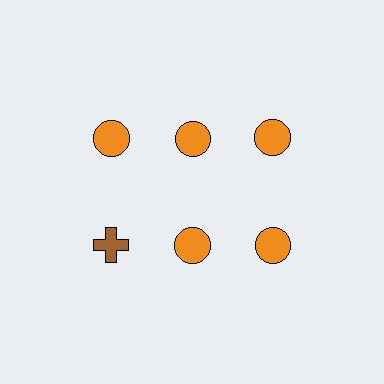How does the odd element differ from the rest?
It differs in both color (brown instead of orange) and shape (cross instead of circle).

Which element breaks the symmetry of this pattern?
The brown cross in the second row, leftmost column breaks the symmetry. All other shapes are orange circles.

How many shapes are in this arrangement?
There are 6 shapes arranged in a grid pattern.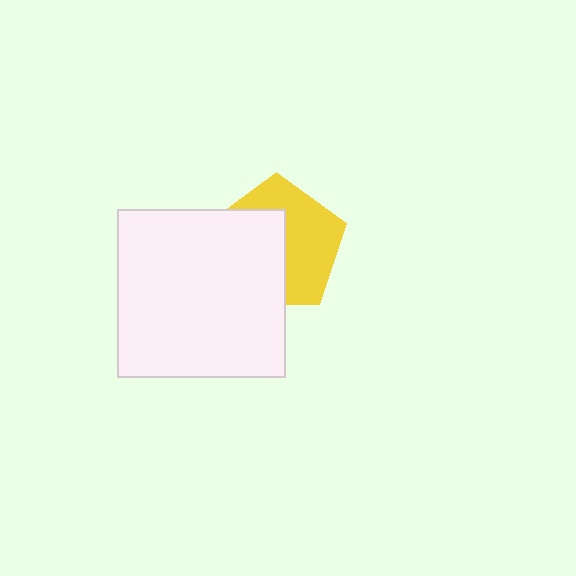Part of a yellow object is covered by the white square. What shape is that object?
It is a pentagon.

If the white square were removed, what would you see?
You would see the complete yellow pentagon.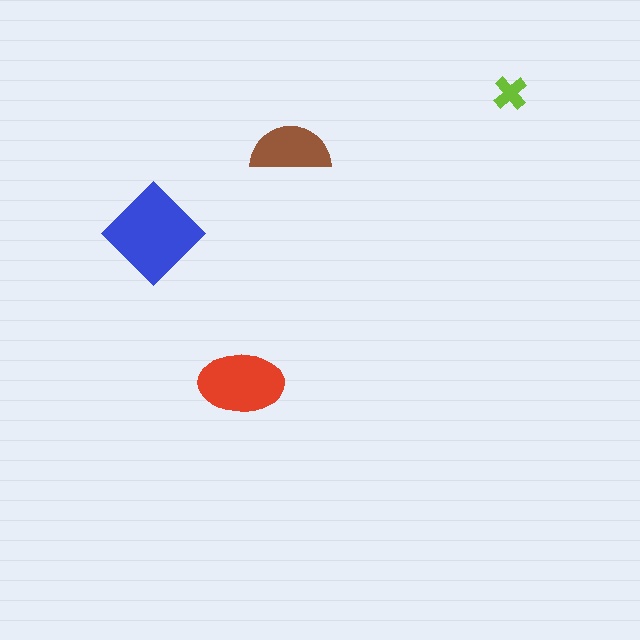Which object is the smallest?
The lime cross.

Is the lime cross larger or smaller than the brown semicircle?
Smaller.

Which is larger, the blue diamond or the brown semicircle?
The blue diamond.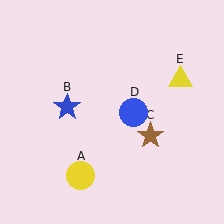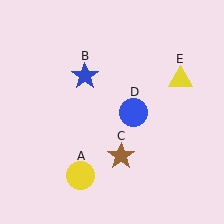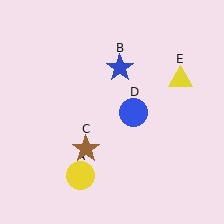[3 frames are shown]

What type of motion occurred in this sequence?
The blue star (object B), brown star (object C) rotated clockwise around the center of the scene.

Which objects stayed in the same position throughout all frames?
Yellow circle (object A) and blue circle (object D) and yellow triangle (object E) remained stationary.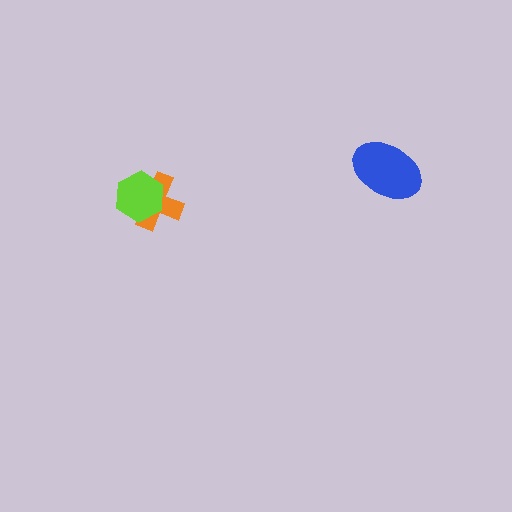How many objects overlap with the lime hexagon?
1 object overlaps with the lime hexagon.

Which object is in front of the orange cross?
The lime hexagon is in front of the orange cross.